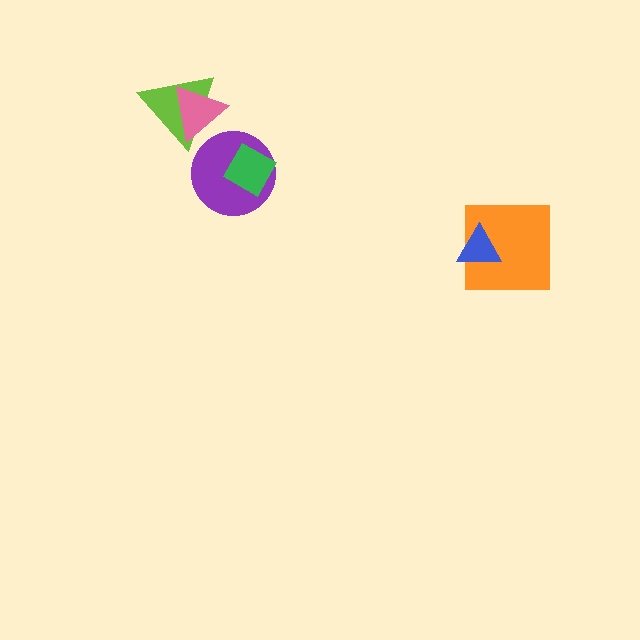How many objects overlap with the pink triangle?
1 object overlaps with the pink triangle.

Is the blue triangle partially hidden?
No, no other shape covers it.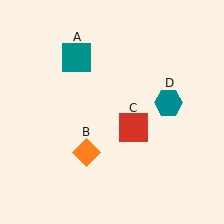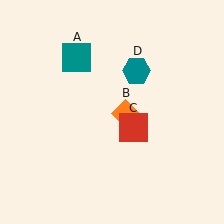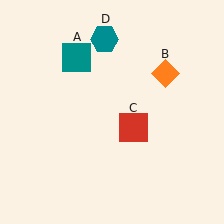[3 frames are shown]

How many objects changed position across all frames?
2 objects changed position: orange diamond (object B), teal hexagon (object D).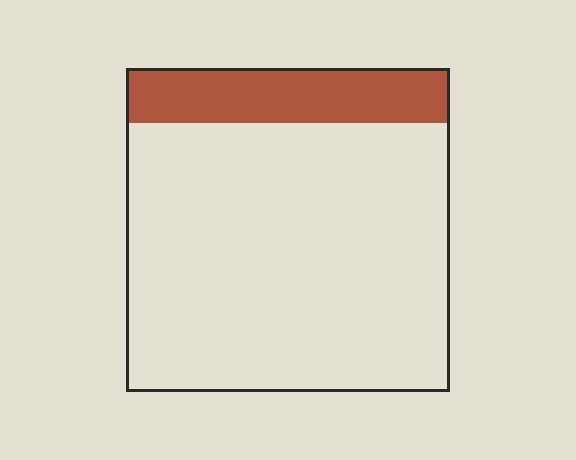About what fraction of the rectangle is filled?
About one sixth (1/6).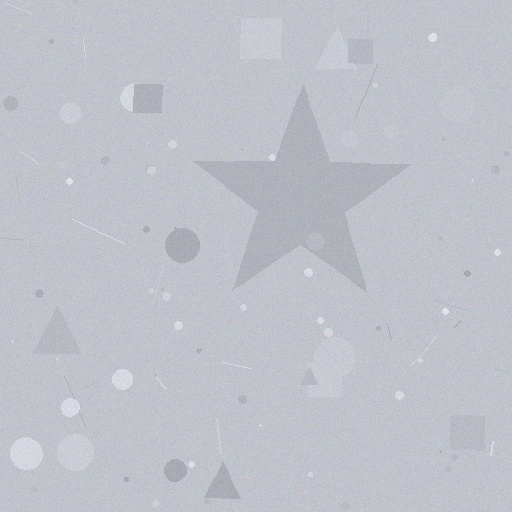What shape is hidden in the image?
A star is hidden in the image.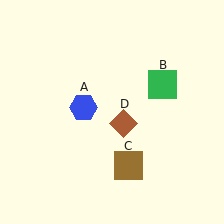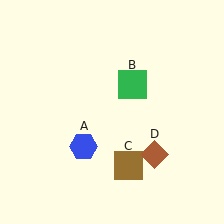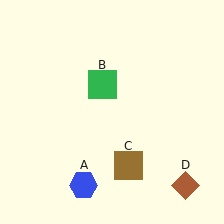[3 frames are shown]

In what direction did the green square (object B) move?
The green square (object B) moved left.